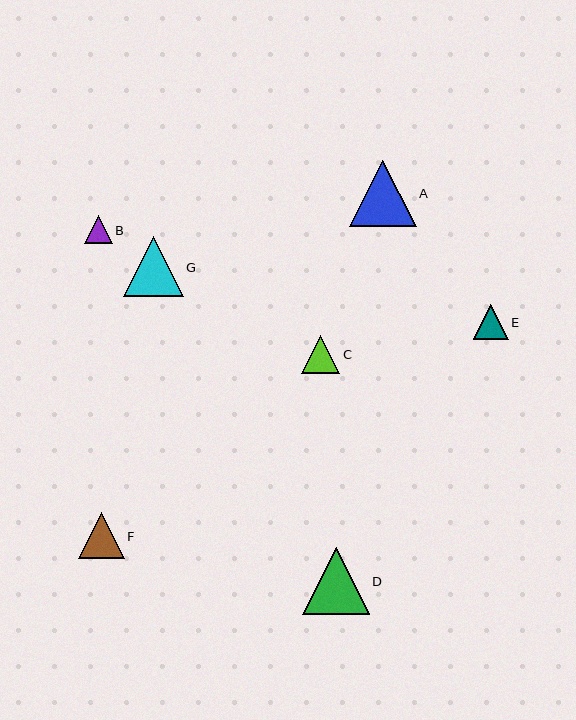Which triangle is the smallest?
Triangle B is the smallest with a size of approximately 28 pixels.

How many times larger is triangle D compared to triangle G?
Triangle D is approximately 1.1 times the size of triangle G.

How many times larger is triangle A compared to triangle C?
Triangle A is approximately 1.7 times the size of triangle C.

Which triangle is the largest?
Triangle D is the largest with a size of approximately 67 pixels.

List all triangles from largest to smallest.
From largest to smallest: D, A, G, F, C, E, B.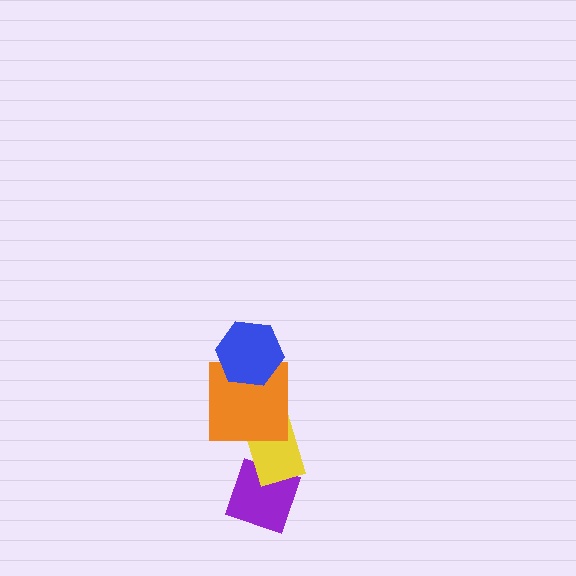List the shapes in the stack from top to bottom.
From top to bottom: the blue hexagon, the orange square, the yellow rectangle, the purple diamond.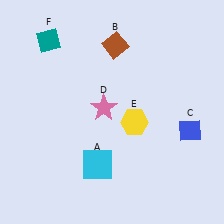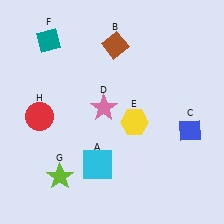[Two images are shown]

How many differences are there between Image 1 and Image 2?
There are 2 differences between the two images.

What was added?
A lime star (G), a red circle (H) were added in Image 2.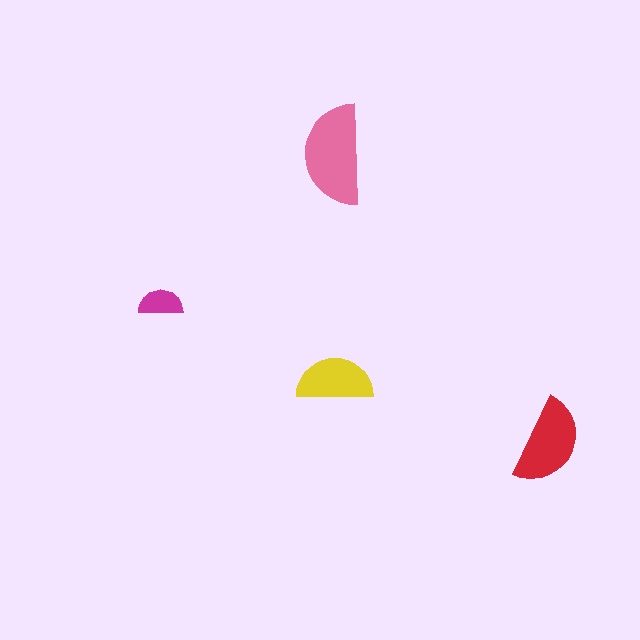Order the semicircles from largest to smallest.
the pink one, the red one, the yellow one, the magenta one.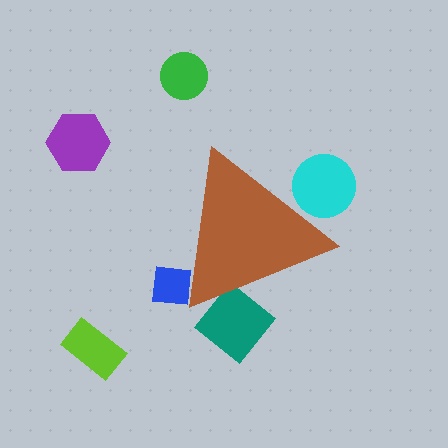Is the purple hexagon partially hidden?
No, the purple hexagon is fully visible.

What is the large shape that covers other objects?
A brown triangle.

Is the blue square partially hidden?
Yes, the blue square is partially hidden behind the brown triangle.